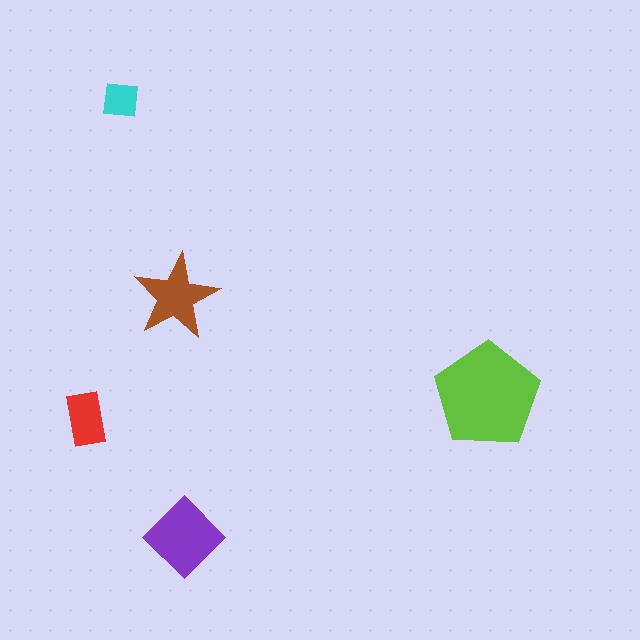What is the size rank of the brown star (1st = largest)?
3rd.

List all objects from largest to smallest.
The lime pentagon, the purple diamond, the brown star, the red rectangle, the cyan square.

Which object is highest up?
The cyan square is topmost.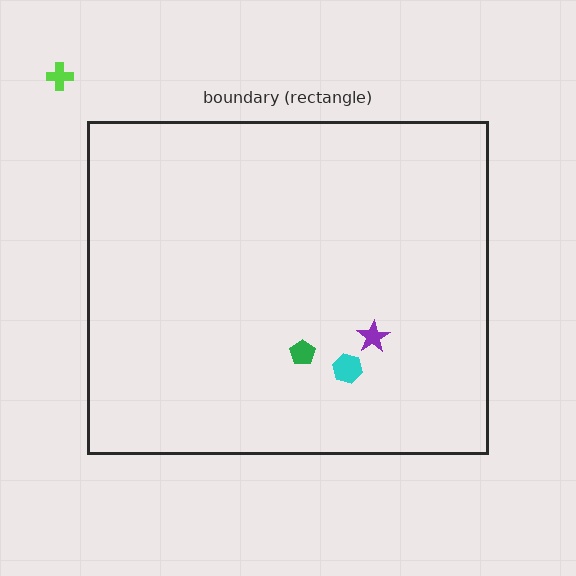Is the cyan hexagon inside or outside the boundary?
Inside.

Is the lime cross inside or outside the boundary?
Outside.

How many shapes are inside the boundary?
3 inside, 1 outside.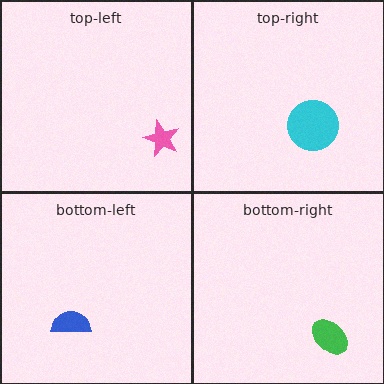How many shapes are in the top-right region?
1.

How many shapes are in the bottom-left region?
1.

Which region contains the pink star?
The top-left region.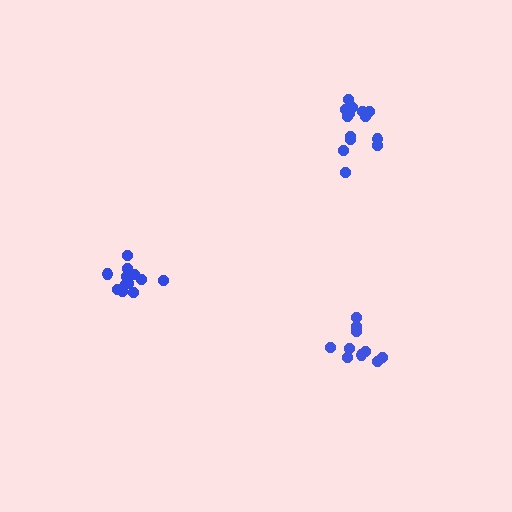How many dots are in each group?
Group 1: 14 dots, Group 2: 10 dots, Group 3: 12 dots (36 total).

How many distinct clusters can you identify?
There are 3 distinct clusters.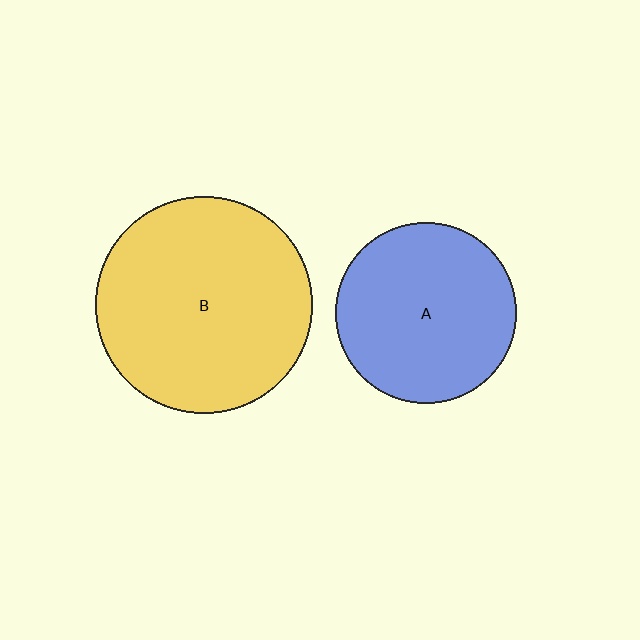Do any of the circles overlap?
No, none of the circles overlap.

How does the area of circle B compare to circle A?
Approximately 1.4 times.